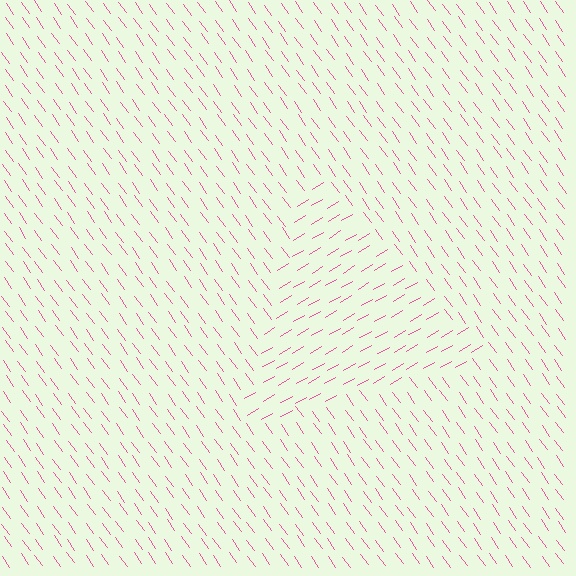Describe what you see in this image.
The image is filled with small pink line segments. A triangle region in the image has lines oriented differently from the surrounding lines, creating a visible texture boundary.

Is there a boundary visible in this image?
Yes, there is a texture boundary formed by a change in line orientation.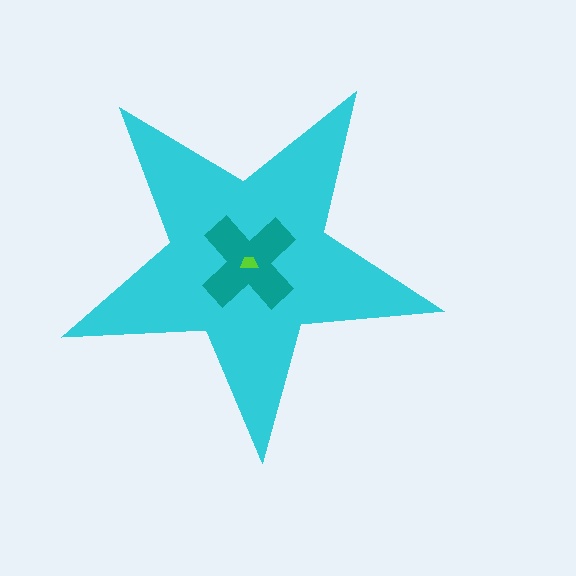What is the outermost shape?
The cyan star.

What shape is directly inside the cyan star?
The teal cross.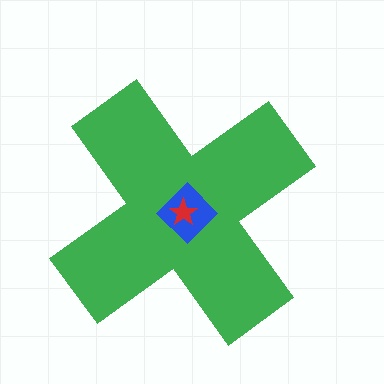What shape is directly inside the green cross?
The blue diamond.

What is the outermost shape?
The green cross.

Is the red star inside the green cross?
Yes.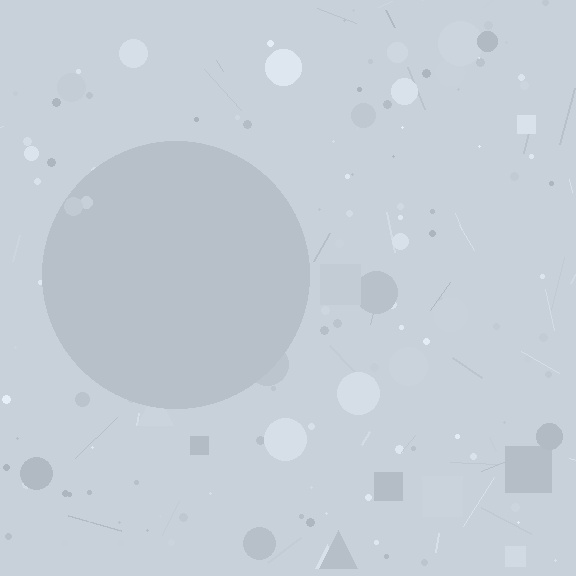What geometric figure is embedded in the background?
A circle is embedded in the background.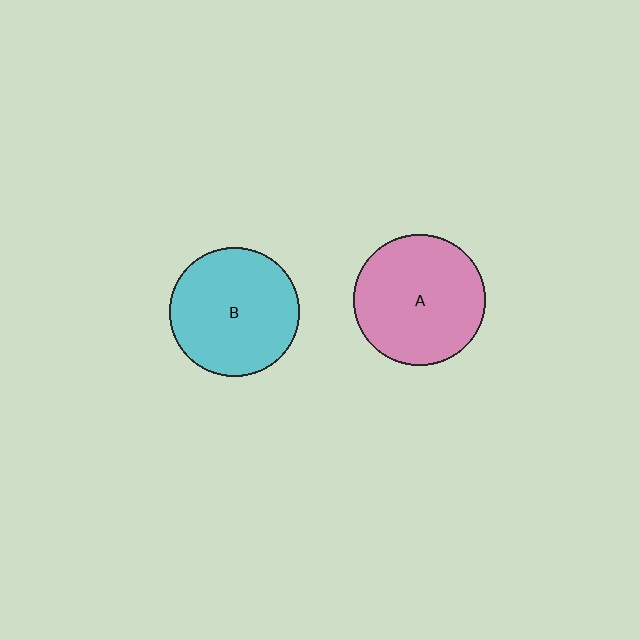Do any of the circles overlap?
No, none of the circles overlap.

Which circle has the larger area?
Circle A (pink).